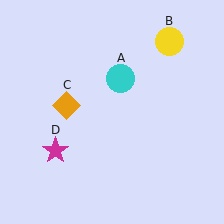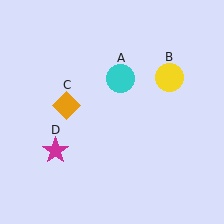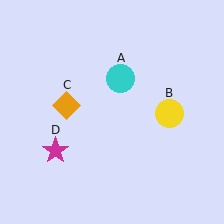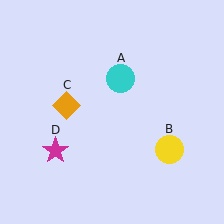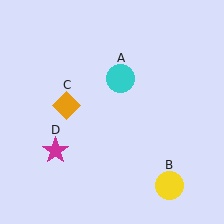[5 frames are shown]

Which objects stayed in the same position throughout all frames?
Cyan circle (object A) and orange diamond (object C) and magenta star (object D) remained stationary.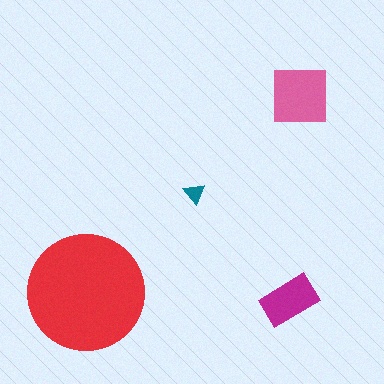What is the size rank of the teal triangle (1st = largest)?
4th.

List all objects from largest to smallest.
The red circle, the pink square, the magenta rectangle, the teal triangle.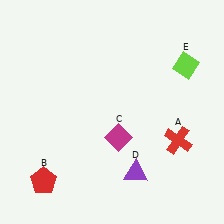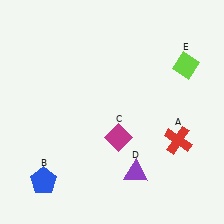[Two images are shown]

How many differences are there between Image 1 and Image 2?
There is 1 difference between the two images.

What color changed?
The pentagon (B) changed from red in Image 1 to blue in Image 2.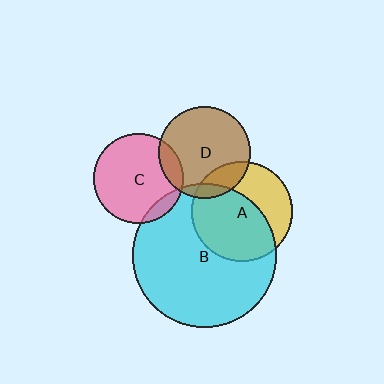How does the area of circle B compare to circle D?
Approximately 2.5 times.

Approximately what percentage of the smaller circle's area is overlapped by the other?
Approximately 10%.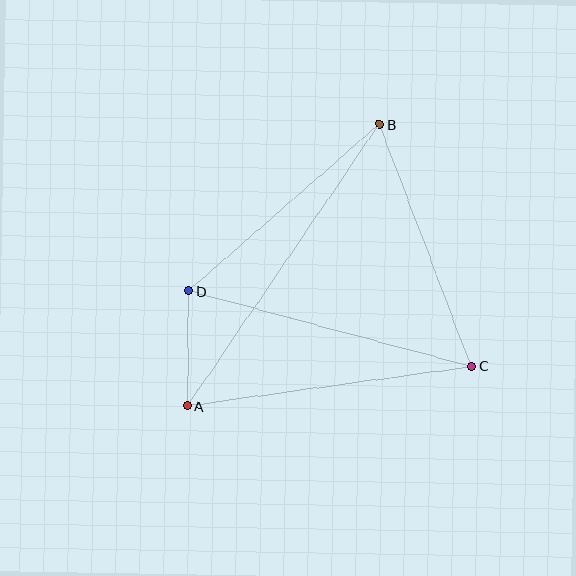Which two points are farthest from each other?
Points A and B are farthest from each other.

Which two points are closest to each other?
Points A and D are closest to each other.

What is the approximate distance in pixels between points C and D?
The distance between C and D is approximately 292 pixels.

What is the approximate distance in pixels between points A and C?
The distance between A and C is approximately 287 pixels.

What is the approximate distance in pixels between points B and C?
The distance between B and C is approximately 259 pixels.